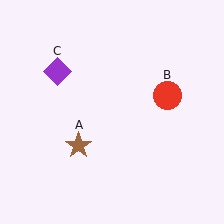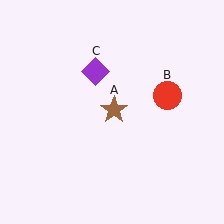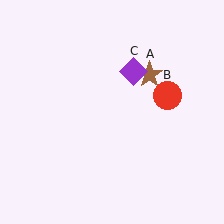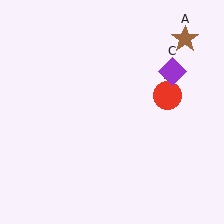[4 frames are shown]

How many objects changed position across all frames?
2 objects changed position: brown star (object A), purple diamond (object C).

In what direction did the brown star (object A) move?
The brown star (object A) moved up and to the right.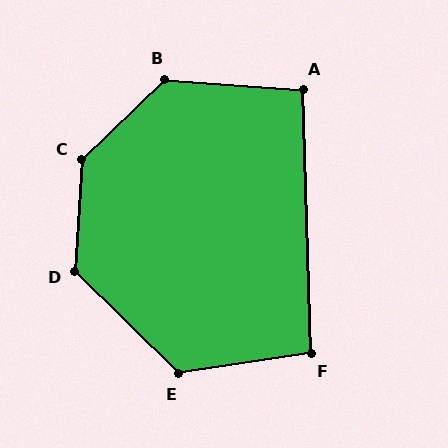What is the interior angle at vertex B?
Approximately 132 degrees (obtuse).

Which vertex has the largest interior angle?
C, at approximately 137 degrees.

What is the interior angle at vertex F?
Approximately 97 degrees (obtuse).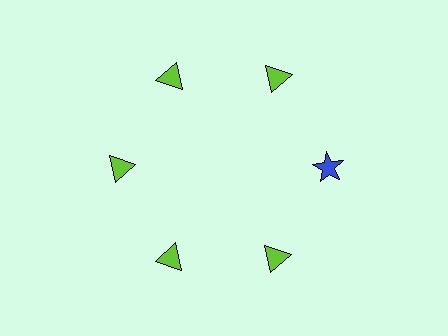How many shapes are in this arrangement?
There are 6 shapes arranged in a ring pattern.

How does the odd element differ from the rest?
It differs in both color (blue instead of lime) and shape (star instead of triangle).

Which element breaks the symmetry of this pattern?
The blue star at roughly the 3 o'clock position breaks the symmetry. All other shapes are lime triangles.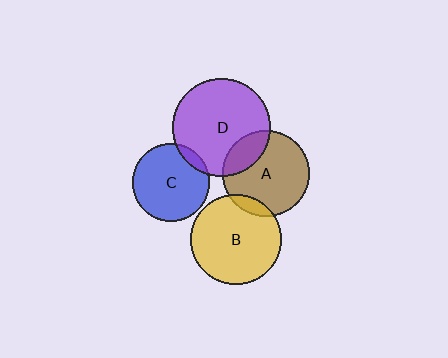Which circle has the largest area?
Circle D (purple).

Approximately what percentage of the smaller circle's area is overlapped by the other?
Approximately 20%.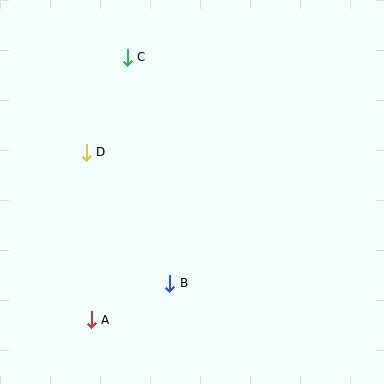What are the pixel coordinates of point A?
Point A is at (91, 320).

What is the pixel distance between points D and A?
The distance between D and A is 167 pixels.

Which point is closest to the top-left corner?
Point C is closest to the top-left corner.